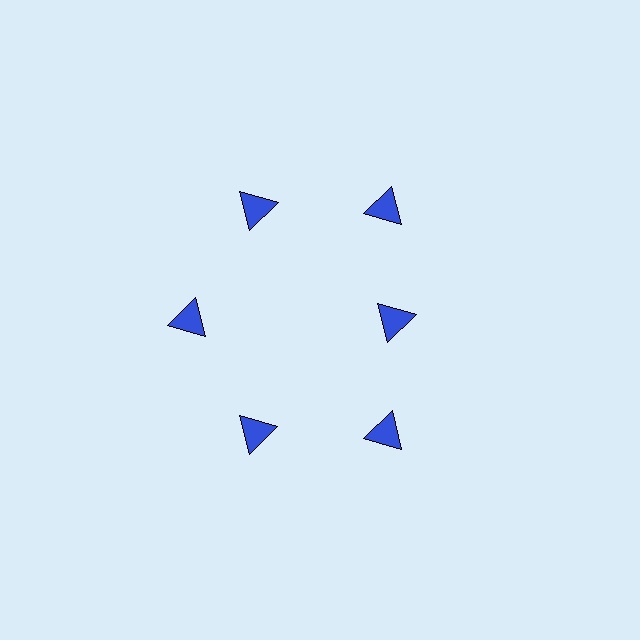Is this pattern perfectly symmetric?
No. The 6 blue triangles are arranged in a ring, but one element near the 3 o'clock position is pulled inward toward the center, breaking the 6-fold rotational symmetry.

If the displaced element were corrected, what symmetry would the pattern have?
It would have 6-fold rotational symmetry — the pattern would map onto itself every 60 degrees.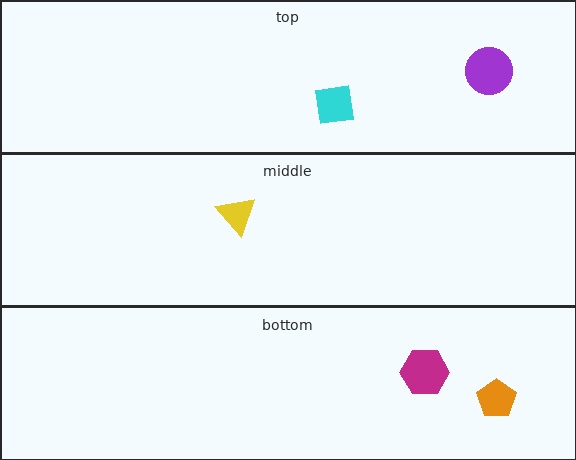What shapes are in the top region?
The purple circle, the cyan square.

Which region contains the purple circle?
The top region.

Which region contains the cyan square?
The top region.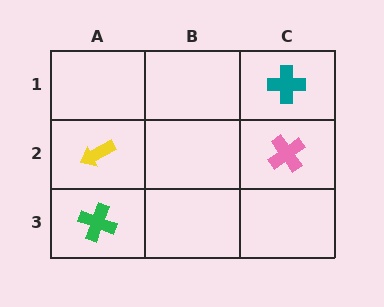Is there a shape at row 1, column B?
No, that cell is empty.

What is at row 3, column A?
A green cross.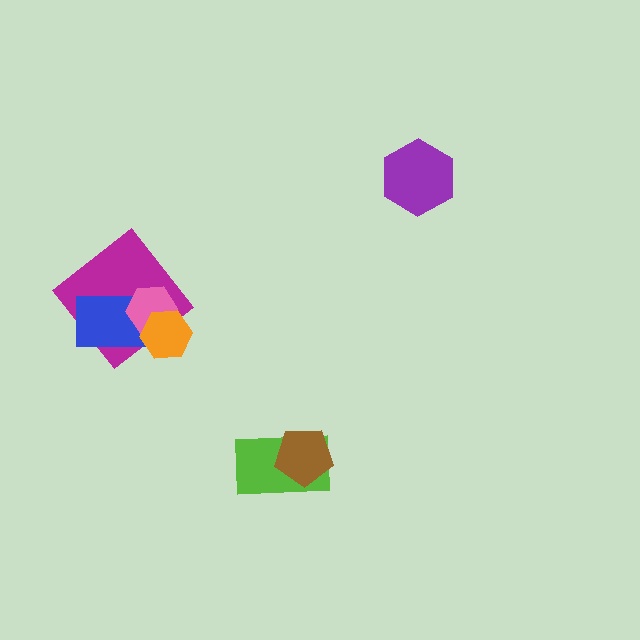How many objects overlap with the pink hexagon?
3 objects overlap with the pink hexagon.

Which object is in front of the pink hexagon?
The orange hexagon is in front of the pink hexagon.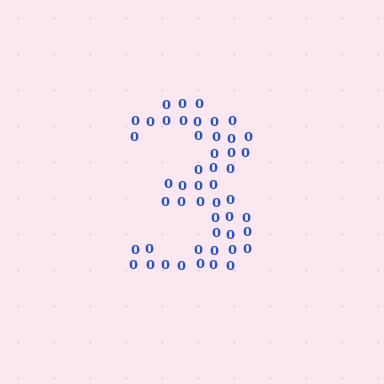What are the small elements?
The small elements are digit 0's.